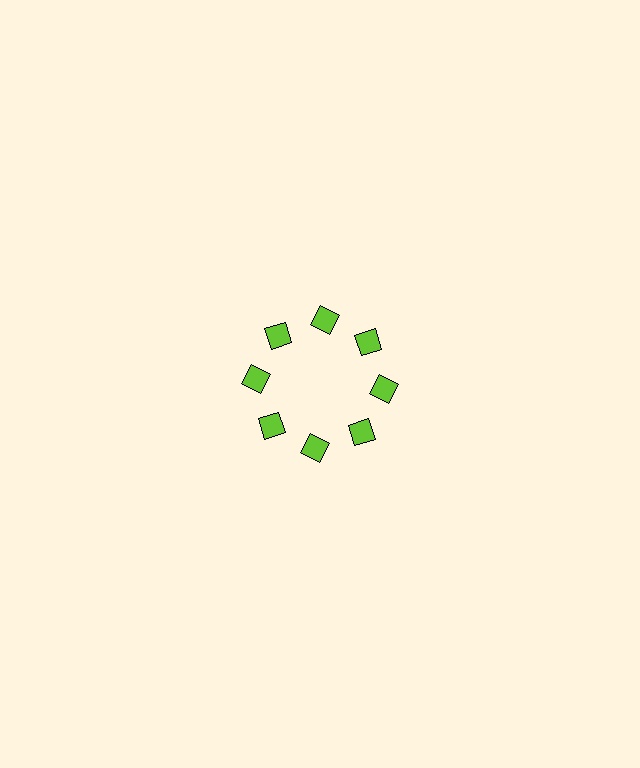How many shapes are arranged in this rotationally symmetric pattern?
There are 8 shapes, arranged in 8 groups of 1.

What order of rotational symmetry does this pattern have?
This pattern has 8-fold rotational symmetry.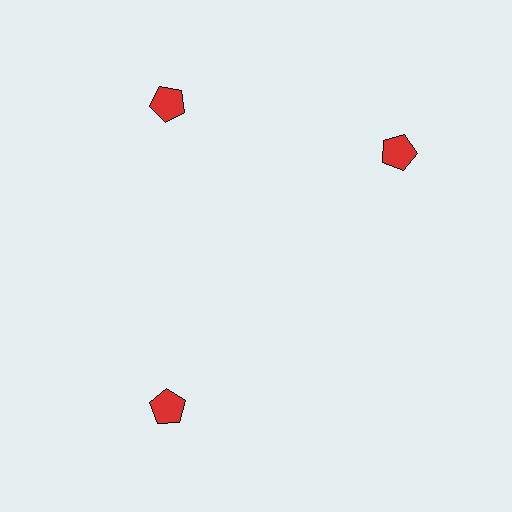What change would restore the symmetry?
The symmetry would be restored by rotating it back into even spacing with its neighbors so that all 3 pentagons sit at equal angles and equal distance from the center.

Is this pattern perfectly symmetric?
No. The 3 red pentagons are arranged in a ring, but one element near the 3 o'clock position is rotated out of alignment along the ring, breaking the 3-fold rotational symmetry.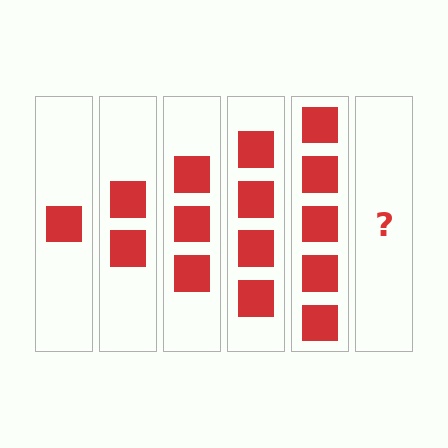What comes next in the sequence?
The next element should be 6 squares.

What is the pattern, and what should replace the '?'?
The pattern is that each step adds one more square. The '?' should be 6 squares.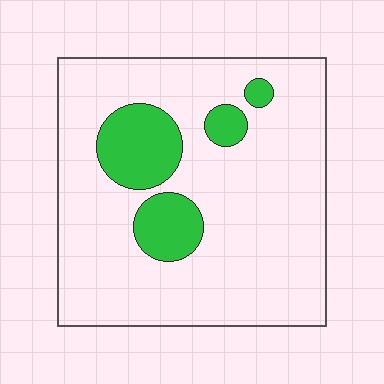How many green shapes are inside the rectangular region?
4.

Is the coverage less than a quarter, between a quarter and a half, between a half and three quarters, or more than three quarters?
Less than a quarter.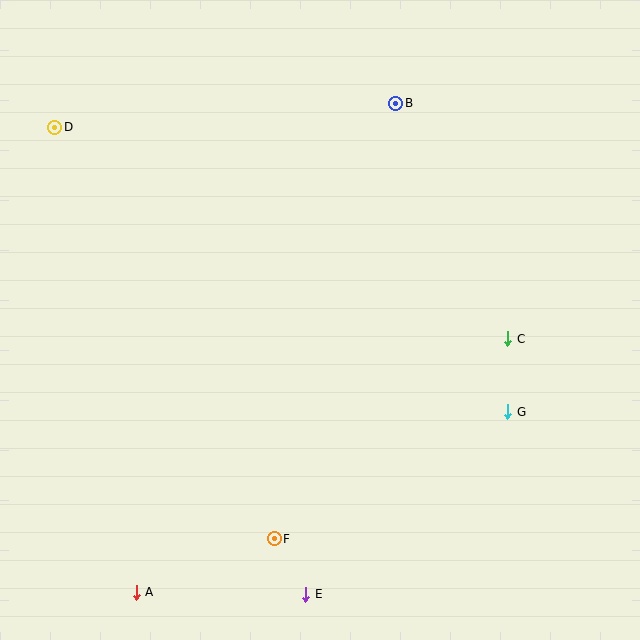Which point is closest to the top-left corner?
Point D is closest to the top-left corner.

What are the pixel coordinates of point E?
Point E is at (306, 594).